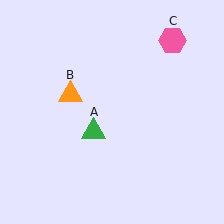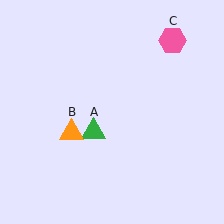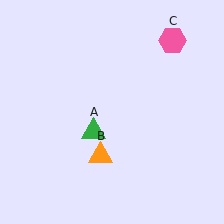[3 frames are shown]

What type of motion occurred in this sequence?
The orange triangle (object B) rotated counterclockwise around the center of the scene.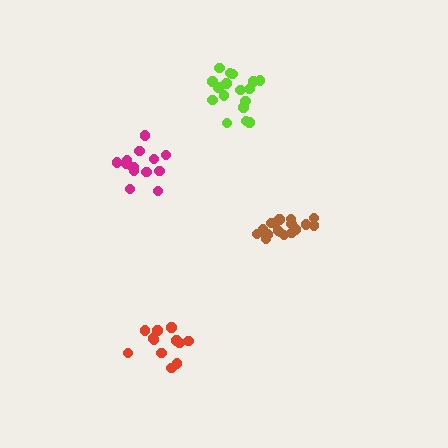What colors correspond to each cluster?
The clusters are colored: red, magenta, brown, lime.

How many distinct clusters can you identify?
There are 4 distinct clusters.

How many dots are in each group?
Group 1: 12 dots, Group 2: 13 dots, Group 3: 16 dots, Group 4: 17 dots (58 total).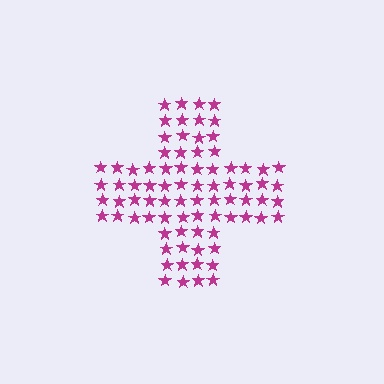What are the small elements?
The small elements are stars.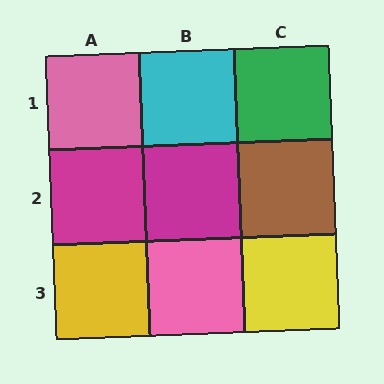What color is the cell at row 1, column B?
Cyan.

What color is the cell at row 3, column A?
Yellow.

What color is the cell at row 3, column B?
Pink.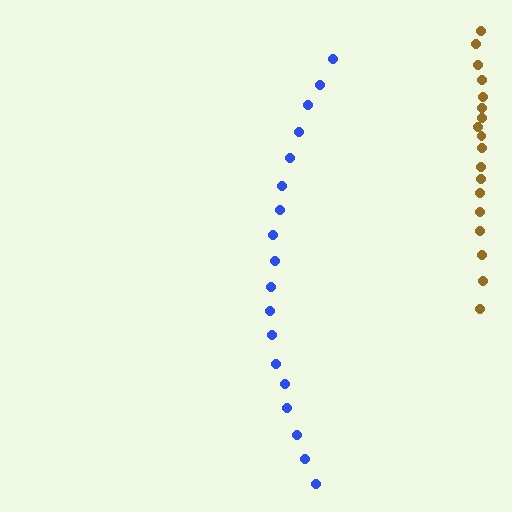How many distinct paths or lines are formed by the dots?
There are 2 distinct paths.